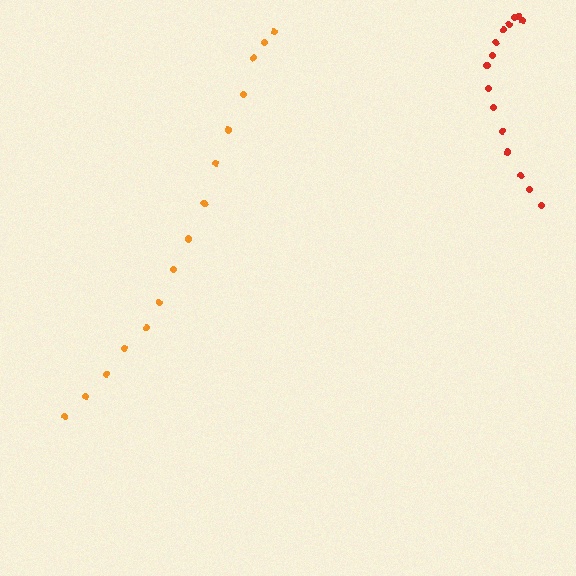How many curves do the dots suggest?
There are 2 distinct paths.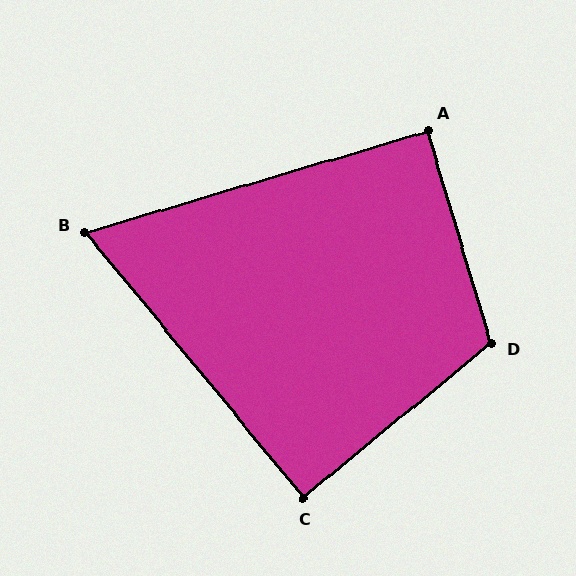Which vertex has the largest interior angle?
D, at approximately 113 degrees.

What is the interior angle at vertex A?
Approximately 90 degrees (approximately right).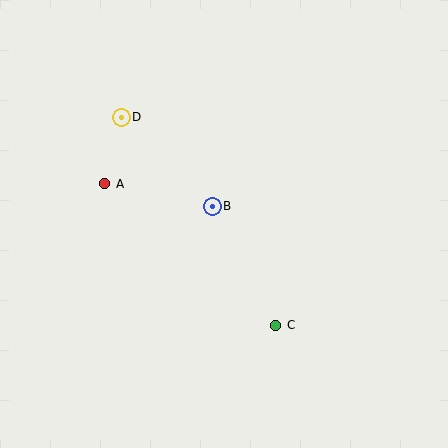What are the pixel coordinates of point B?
Point B is at (212, 206).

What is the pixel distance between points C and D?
The distance between C and D is 259 pixels.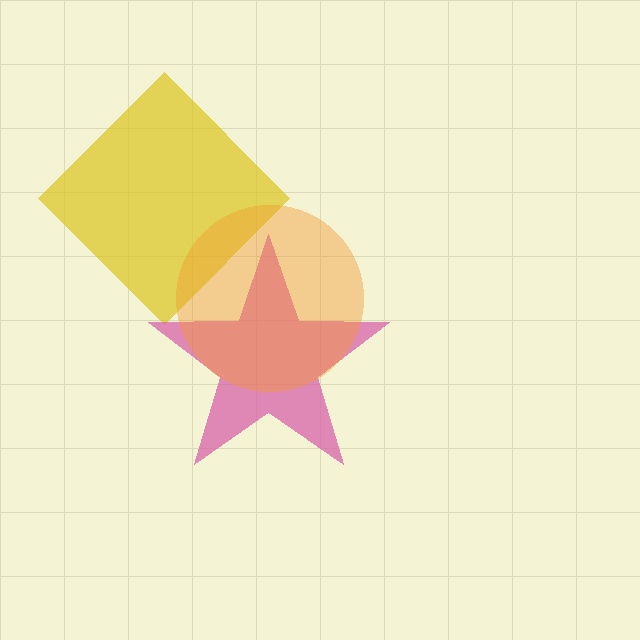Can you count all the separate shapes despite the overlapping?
Yes, there are 3 separate shapes.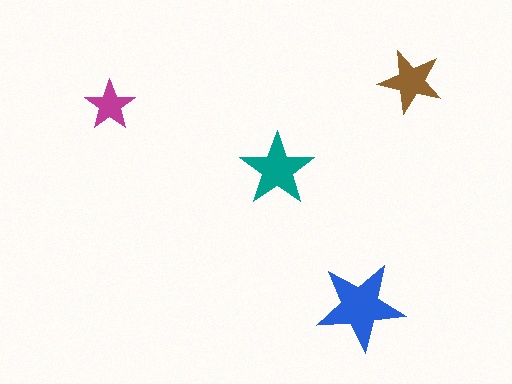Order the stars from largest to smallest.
the blue one, the teal one, the brown one, the magenta one.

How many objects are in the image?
There are 4 objects in the image.